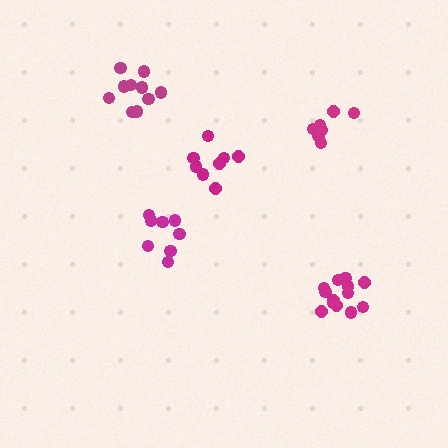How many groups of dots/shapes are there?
There are 5 groups.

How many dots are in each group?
Group 1: 7 dots, Group 2: 13 dots, Group 3: 8 dots, Group 4: 10 dots, Group 5: 8 dots (46 total).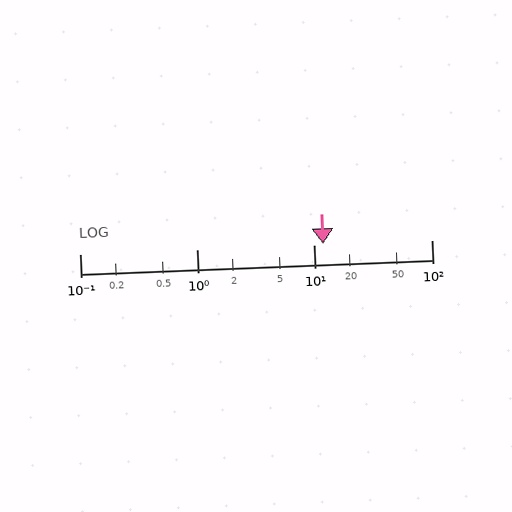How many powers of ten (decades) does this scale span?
The scale spans 3 decades, from 0.1 to 100.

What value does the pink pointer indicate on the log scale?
The pointer indicates approximately 12.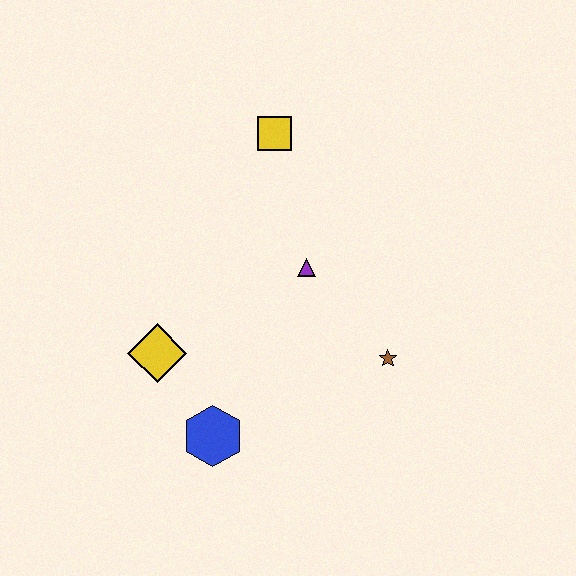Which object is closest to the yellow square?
The purple triangle is closest to the yellow square.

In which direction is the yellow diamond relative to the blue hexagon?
The yellow diamond is above the blue hexagon.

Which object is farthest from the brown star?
The yellow square is farthest from the brown star.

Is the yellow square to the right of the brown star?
No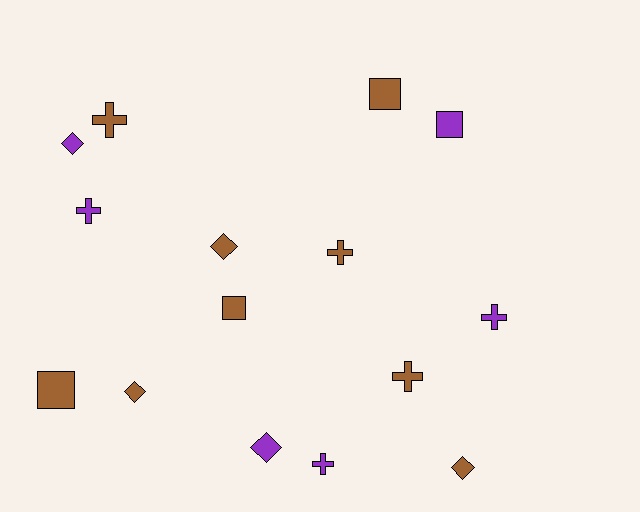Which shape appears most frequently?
Cross, with 6 objects.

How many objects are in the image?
There are 15 objects.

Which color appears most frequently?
Brown, with 9 objects.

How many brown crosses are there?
There are 3 brown crosses.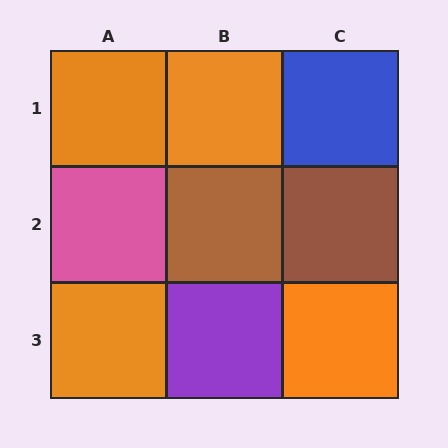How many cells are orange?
4 cells are orange.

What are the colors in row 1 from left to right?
Orange, orange, blue.